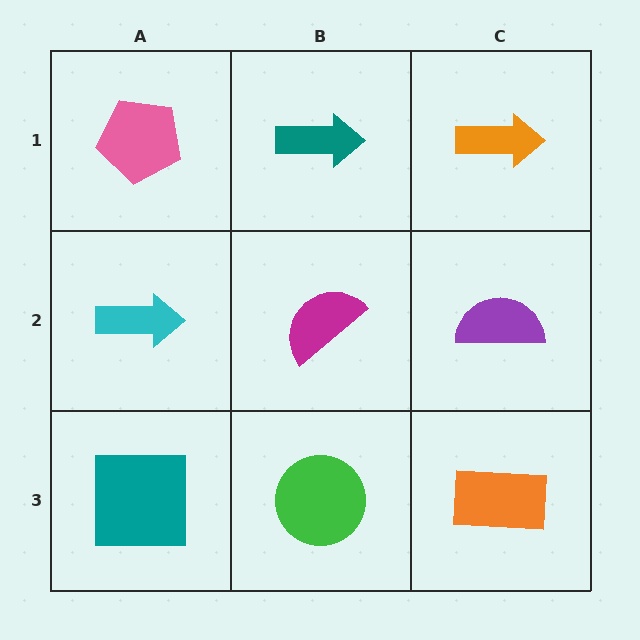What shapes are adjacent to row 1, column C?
A purple semicircle (row 2, column C), a teal arrow (row 1, column B).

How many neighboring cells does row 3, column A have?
2.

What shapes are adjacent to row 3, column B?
A magenta semicircle (row 2, column B), a teal square (row 3, column A), an orange rectangle (row 3, column C).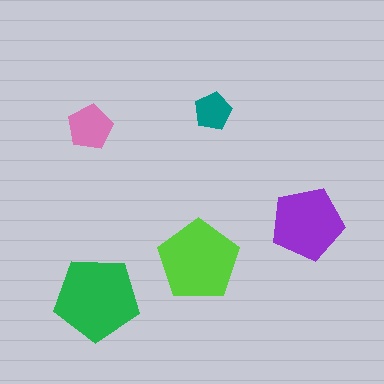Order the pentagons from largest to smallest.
the green one, the lime one, the purple one, the pink one, the teal one.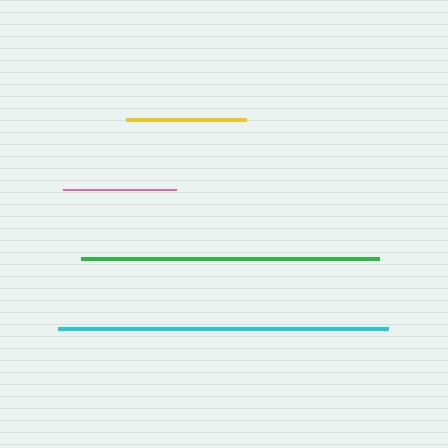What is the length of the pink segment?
The pink segment is approximately 113 pixels long.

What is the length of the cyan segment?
The cyan segment is approximately 330 pixels long.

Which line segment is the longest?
The cyan line is the longest at approximately 330 pixels.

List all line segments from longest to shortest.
From longest to shortest: cyan, green, yellow, pink.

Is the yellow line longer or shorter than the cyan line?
The cyan line is longer than the yellow line.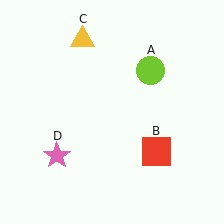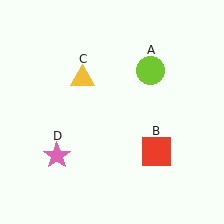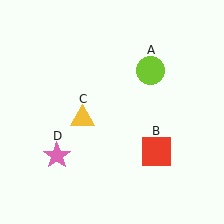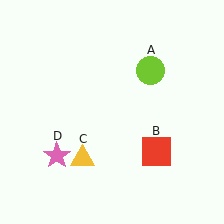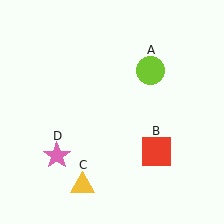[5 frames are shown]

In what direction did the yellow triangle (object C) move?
The yellow triangle (object C) moved down.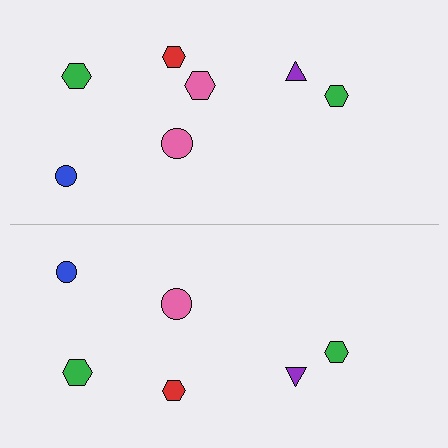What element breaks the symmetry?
A pink hexagon is missing from the bottom side.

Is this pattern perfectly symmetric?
No, the pattern is not perfectly symmetric. A pink hexagon is missing from the bottom side.